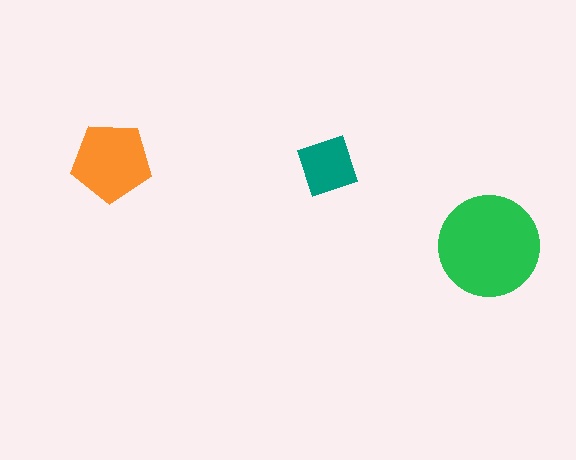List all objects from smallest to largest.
The teal square, the orange pentagon, the green circle.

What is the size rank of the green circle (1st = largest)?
1st.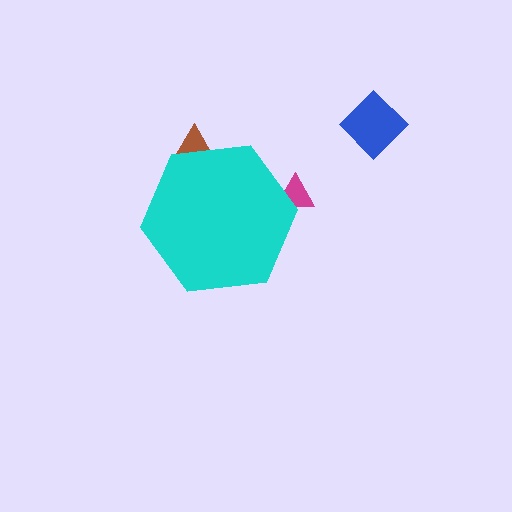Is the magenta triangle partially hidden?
Yes, the magenta triangle is partially hidden behind the cyan hexagon.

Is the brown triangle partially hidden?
Yes, the brown triangle is partially hidden behind the cyan hexagon.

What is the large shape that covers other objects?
A cyan hexagon.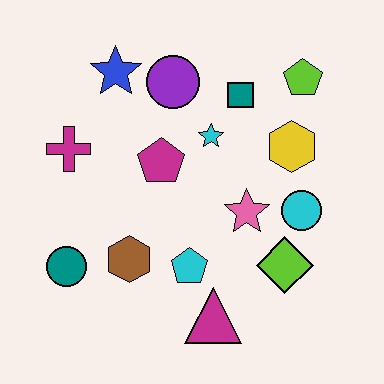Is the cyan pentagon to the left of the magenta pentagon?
No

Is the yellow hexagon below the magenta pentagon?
No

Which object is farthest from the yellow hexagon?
The teal circle is farthest from the yellow hexagon.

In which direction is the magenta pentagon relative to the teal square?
The magenta pentagon is to the left of the teal square.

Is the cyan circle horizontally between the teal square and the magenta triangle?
No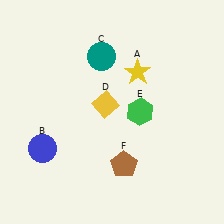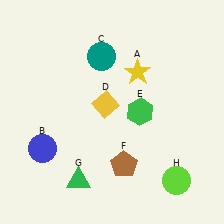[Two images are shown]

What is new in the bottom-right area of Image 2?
A lime circle (H) was added in the bottom-right area of Image 2.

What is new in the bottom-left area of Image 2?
A green triangle (G) was added in the bottom-left area of Image 2.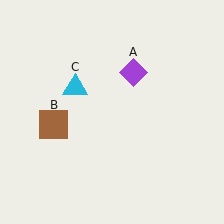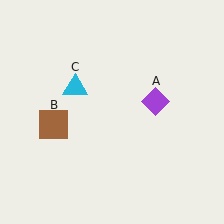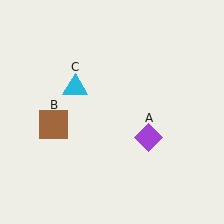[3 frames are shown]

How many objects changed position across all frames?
1 object changed position: purple diamond (object A).